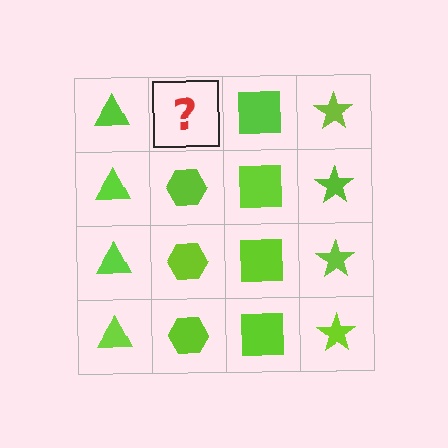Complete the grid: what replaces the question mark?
The question mark should be replaced with a lime hexagon.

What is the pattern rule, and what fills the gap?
The rule is that each column has a consistent shape. The gap should be filled with a lime hexagon.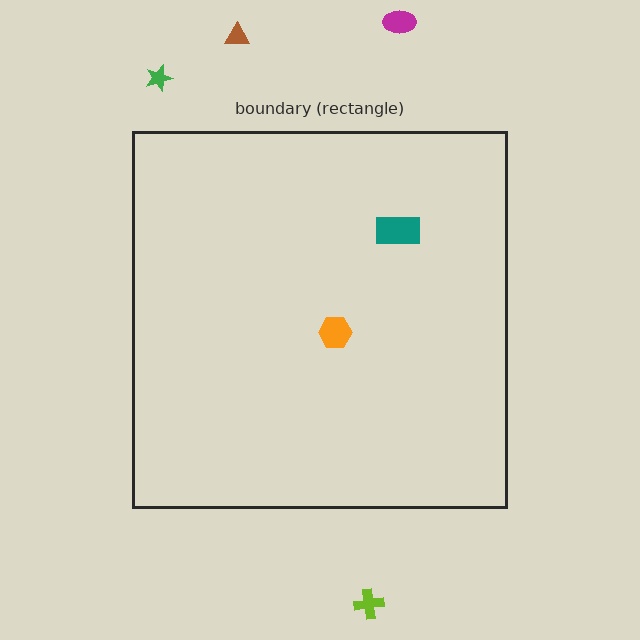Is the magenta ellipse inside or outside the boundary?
Outside.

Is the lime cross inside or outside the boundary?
Outside.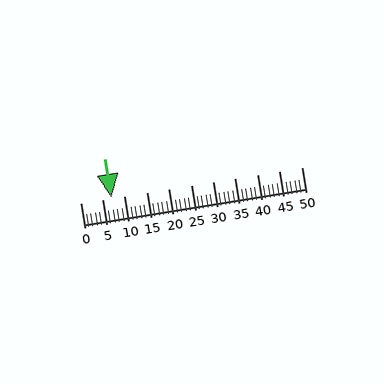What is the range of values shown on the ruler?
The ruler shows values from 0 to 50.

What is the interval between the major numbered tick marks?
The major tick marks are spaced 5 units apart.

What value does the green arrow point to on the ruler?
The green arrow points to approximately 7.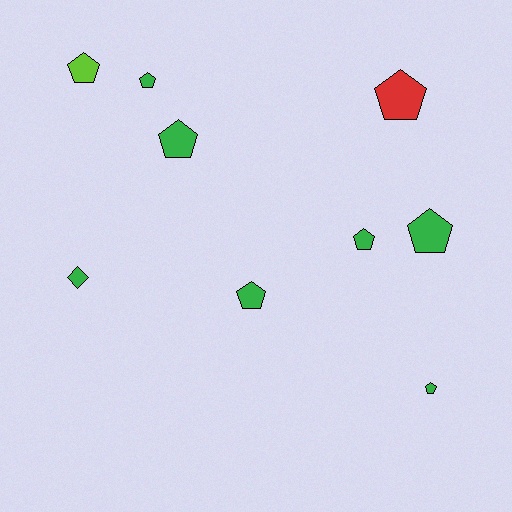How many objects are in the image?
There are 9 objects.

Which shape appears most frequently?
Pentagon, with 8 objects.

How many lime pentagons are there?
There is 1 lime pentagon.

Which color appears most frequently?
Green, with 7 objects.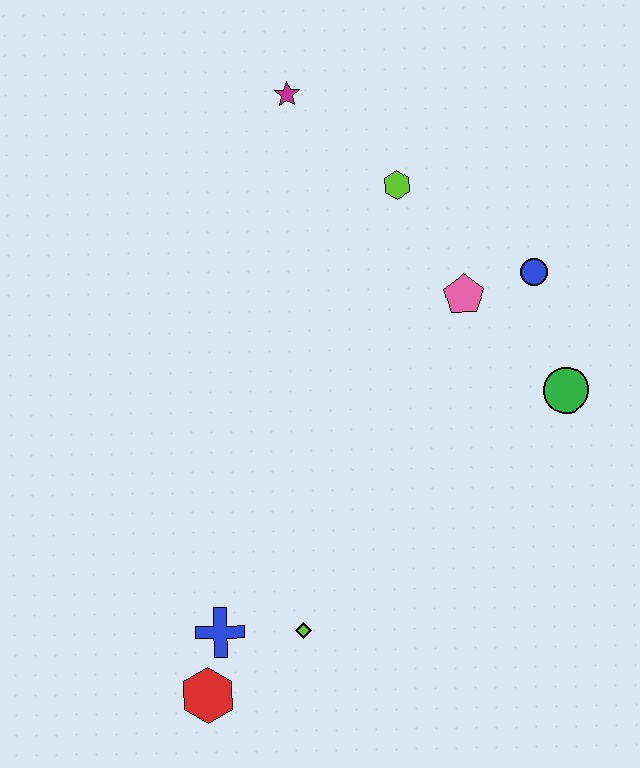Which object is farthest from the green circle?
The red hexagon is farthest from the green circle.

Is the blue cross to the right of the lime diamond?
No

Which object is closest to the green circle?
The blue circle is closest to the green circle.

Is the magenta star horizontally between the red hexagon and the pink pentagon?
Yes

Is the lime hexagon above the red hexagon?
Yes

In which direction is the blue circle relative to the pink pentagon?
The blue circle is to the right of the pink pentagon.